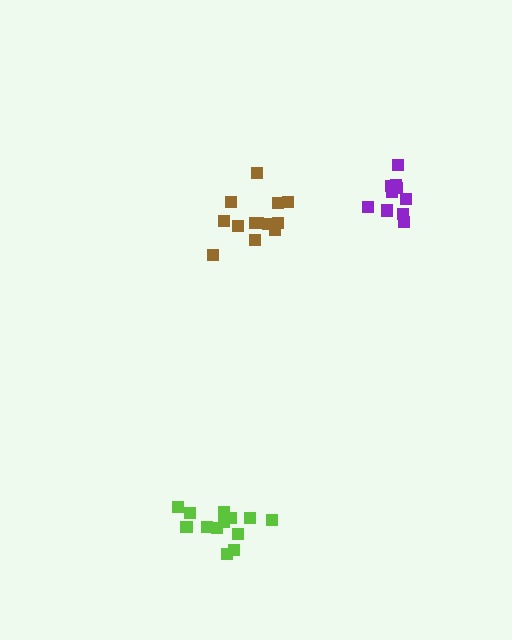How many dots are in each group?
Group 1: 10 dots, Group 2: 13 dots, Group 3: 14 dots (37 total).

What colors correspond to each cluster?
The clusters are colored: purple, brown, lime.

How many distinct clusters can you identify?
There are 3 distinct clusters.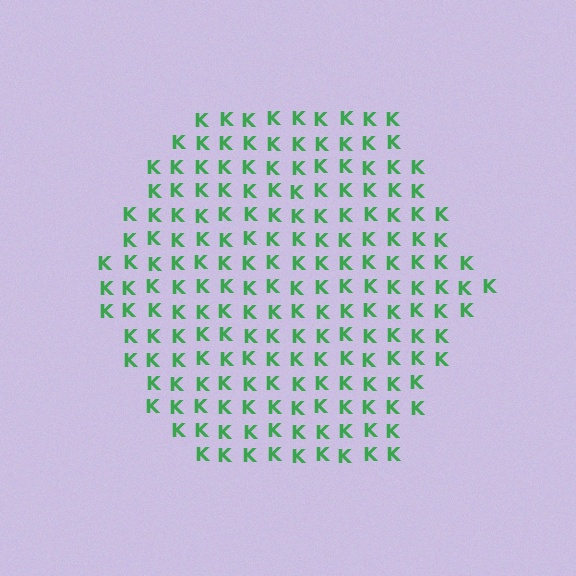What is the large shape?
The large shape is a hexagon.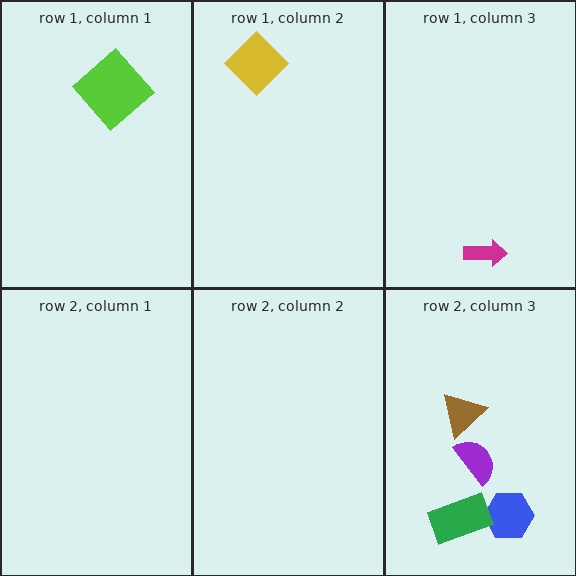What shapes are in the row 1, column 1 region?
The lime diamond.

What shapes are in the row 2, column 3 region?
The blue hexagon, the green rectangle, the purple semicircle, the brown triangle.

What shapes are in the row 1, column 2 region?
The yellow diamond.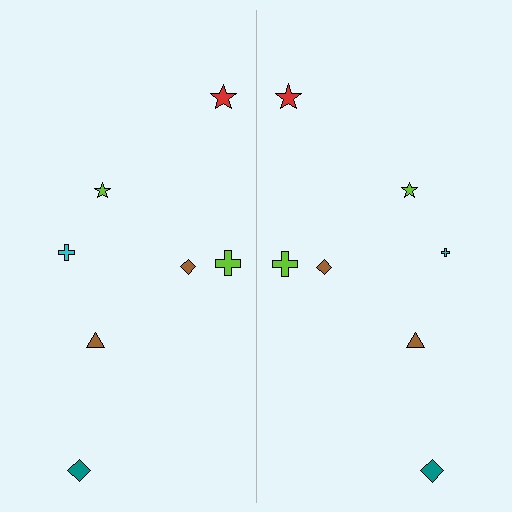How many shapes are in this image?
There are 14 shapes in this image.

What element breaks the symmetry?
The cyan cross on the right side has a different size than its mirror counterpart.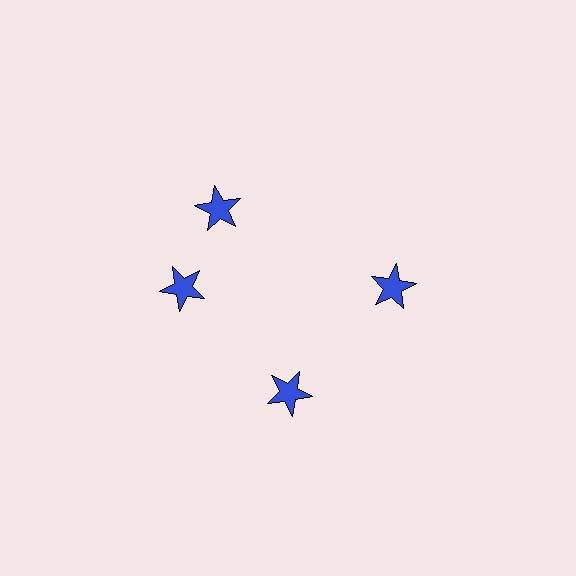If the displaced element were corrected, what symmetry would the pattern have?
It would have 4-fold rotational symmetry — the pattern would map onto itself every 90 degrees.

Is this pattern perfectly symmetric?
No. The 4 blue stars are arranged in a ring, but one element near the 12 o'clock position is rotated out of alignment along the ring, breaking the 4-fold rotational symmetry.